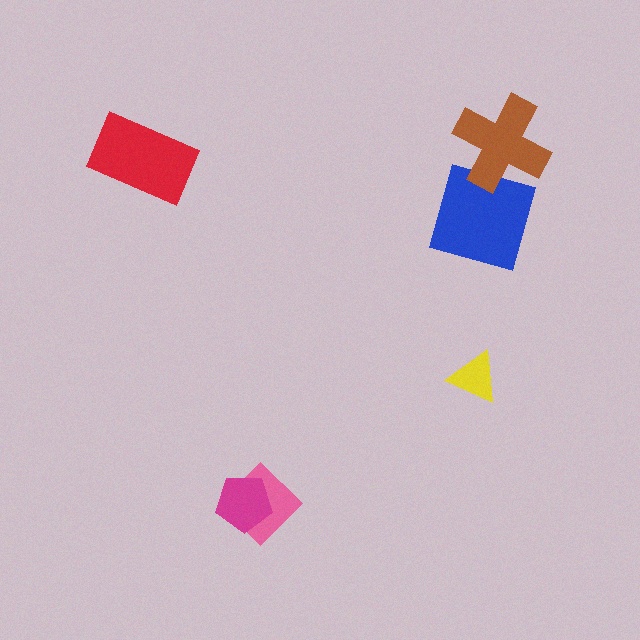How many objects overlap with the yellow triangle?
0 objects overlap with the yellow triangle.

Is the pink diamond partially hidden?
Yes, it is partially covered by another shape.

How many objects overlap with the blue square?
1 object overlaps with the blue square.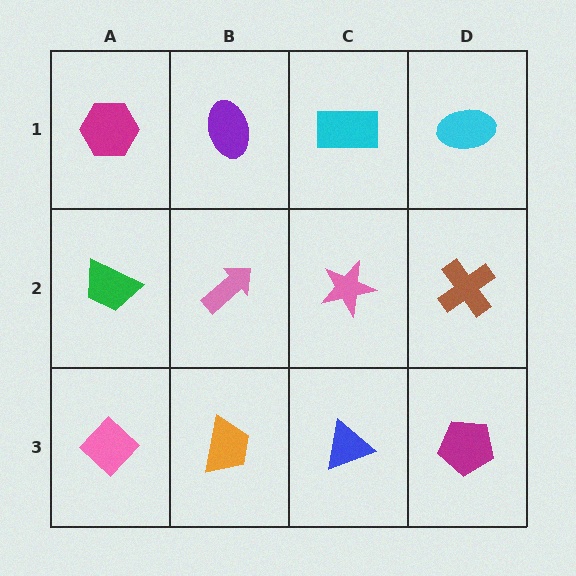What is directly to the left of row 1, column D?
A cyan rectangle.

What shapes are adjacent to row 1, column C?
A pink star (row 2, column C), a purple ellipse (row 1, column B), a cyan ellipse (row 1, column D).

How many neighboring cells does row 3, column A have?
2.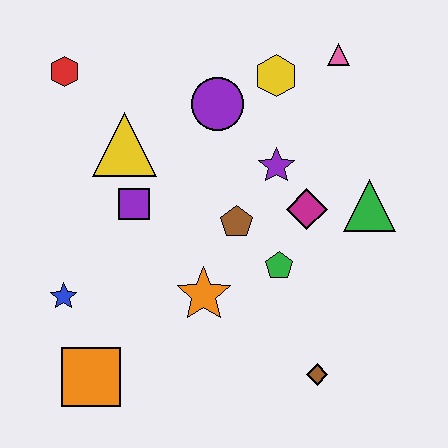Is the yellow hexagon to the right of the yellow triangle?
Yes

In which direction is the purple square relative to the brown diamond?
The purple square is to the left of the brown diamond.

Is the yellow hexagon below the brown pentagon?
No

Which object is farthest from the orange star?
The pink triangle is farthest from the orange star.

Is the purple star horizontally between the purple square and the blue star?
No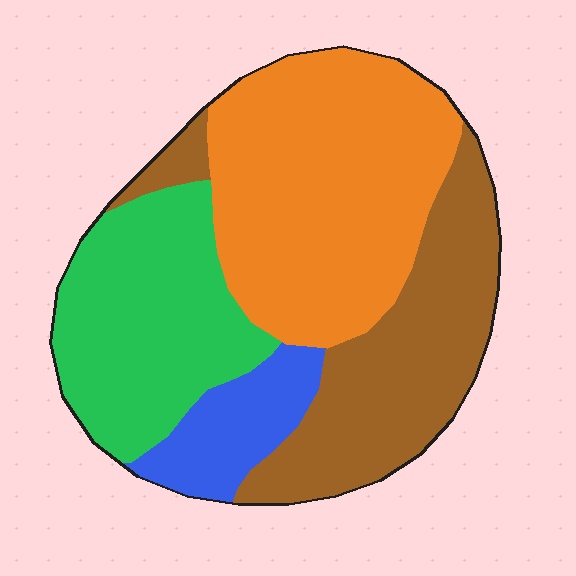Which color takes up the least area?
Blue, at roughly 10%.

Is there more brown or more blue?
Brown.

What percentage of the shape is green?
Green takes up about one quarter (1/4) of the shape.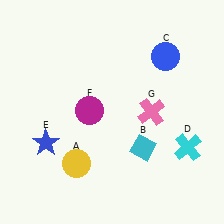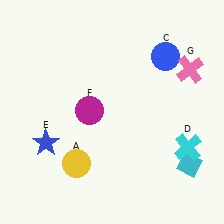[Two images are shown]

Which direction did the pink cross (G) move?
The pink cross (G) moved up.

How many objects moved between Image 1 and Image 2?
2 objects moved between the two images.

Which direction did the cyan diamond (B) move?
The cyan diamond (B) moved right.